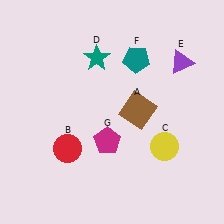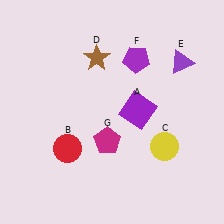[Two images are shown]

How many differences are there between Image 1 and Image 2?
There are 3 differences between the two images.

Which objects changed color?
A changed from brown to purple. D changed from teal to brown. F changed from teal to purple.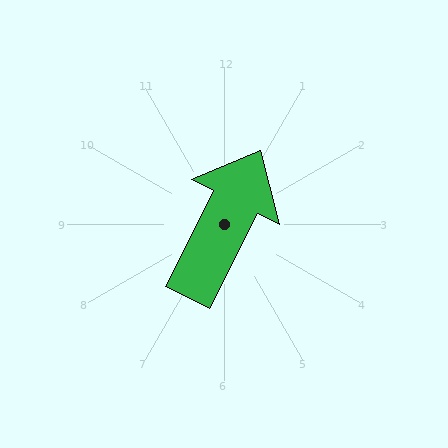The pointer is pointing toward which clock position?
Roughly 1 o'clock.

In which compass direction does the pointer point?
Northeast.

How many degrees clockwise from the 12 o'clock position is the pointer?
Approximately 27 degrees.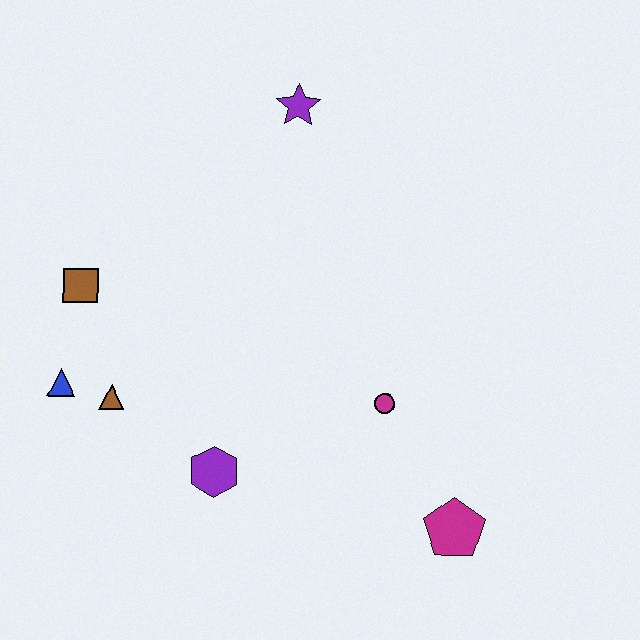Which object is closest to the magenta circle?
The magenta pentagon is closest to the magenta circle.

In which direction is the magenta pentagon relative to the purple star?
The magenta pentagon is below the purple star.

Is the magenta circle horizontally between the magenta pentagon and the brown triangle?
Yes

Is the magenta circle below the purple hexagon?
No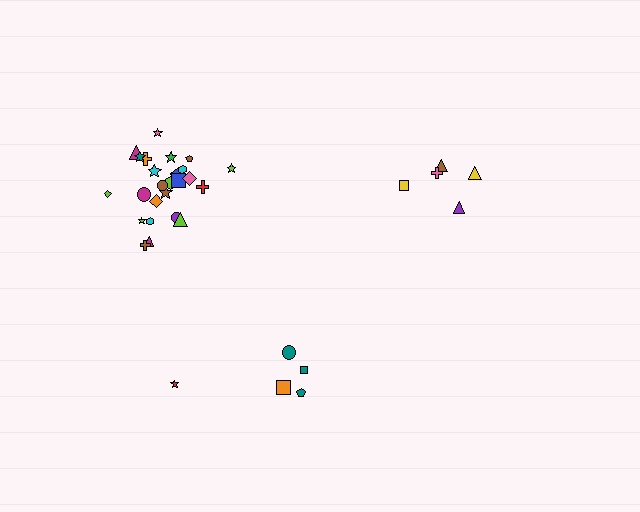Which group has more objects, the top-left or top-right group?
The top-left group.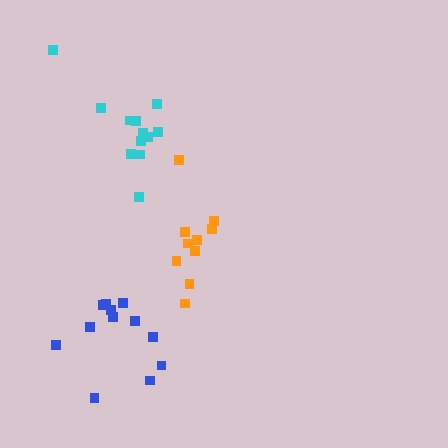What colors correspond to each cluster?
The clusters are colored: orange, cyan, blue.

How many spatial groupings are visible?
There are 3 spatial groupings.